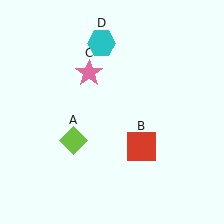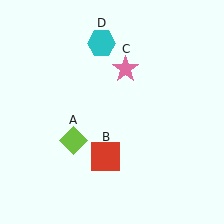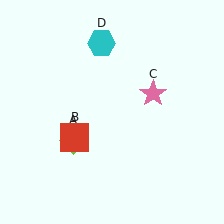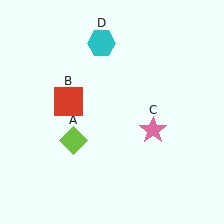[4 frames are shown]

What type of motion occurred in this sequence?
The red square (object B), pink star (object C) rotated clockwise around the center of the scene.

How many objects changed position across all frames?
2 objects changed position: red square (object B), pink star (object C).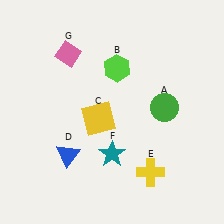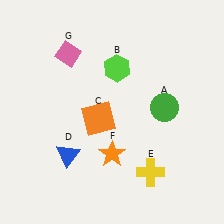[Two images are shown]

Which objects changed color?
C changed from yellow to orange. F changed from teal to orange.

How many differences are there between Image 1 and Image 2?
There are 2 differences between the two images.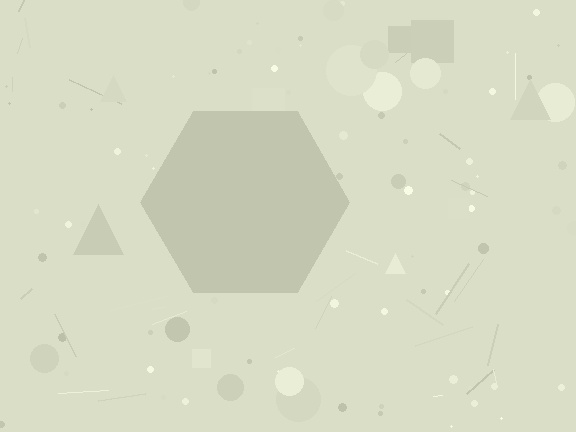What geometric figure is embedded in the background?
A hexagon is embedded in the background.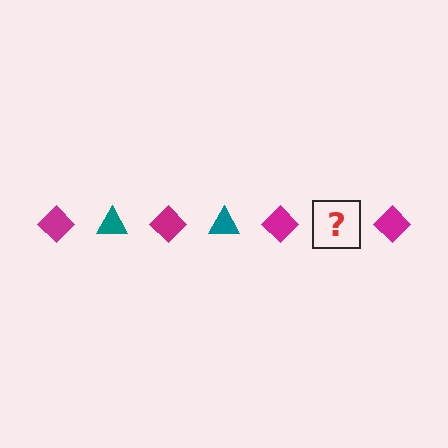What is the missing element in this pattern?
The missing element is a teal triangle.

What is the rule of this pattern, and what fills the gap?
The rule is that the pattern alternates between magenta diamond and teal triangle. The gap should be filled with a teal triangle.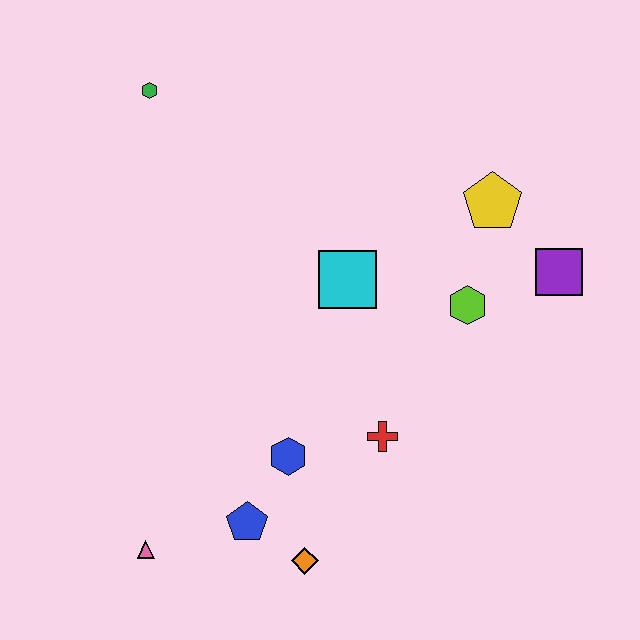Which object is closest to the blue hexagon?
The blue pentagon is closest to the blue hexagon.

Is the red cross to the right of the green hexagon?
Yes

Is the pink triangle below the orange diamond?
No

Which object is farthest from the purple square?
The pink triangle is farthest from the purple square.